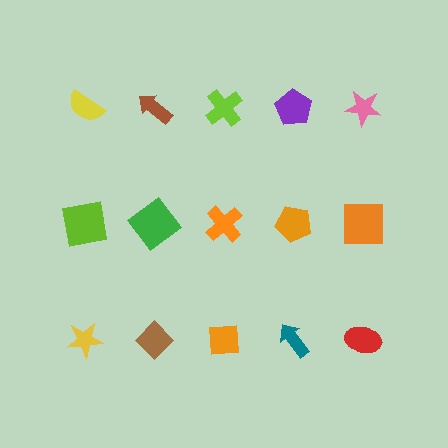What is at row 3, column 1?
A yellow star.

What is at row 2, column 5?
An orange square.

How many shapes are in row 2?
5 shapes.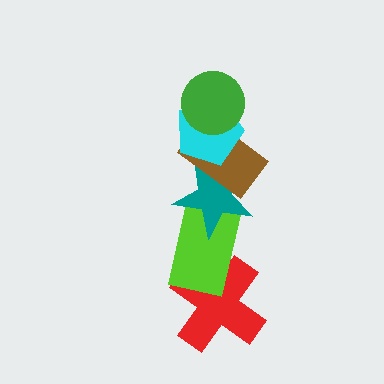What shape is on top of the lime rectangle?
The teal star is on top of the lime rectangle.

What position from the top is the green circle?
The green circle is 1st from the top.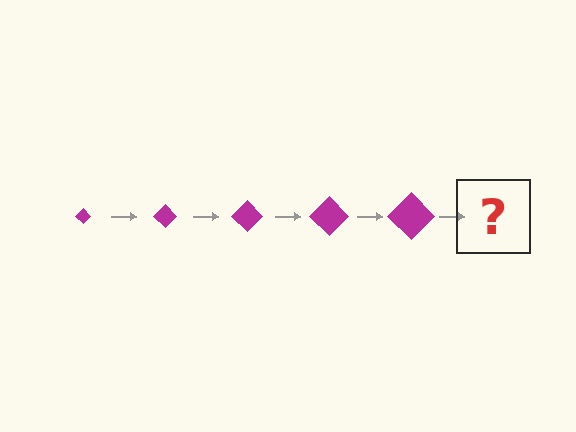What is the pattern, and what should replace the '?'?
The pattern is that the diamond gets progressively larger each step. The '?' should be a magenta diamond, larger than the previous one.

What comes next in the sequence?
The next element should be a magenta diamond, larger than the previous one.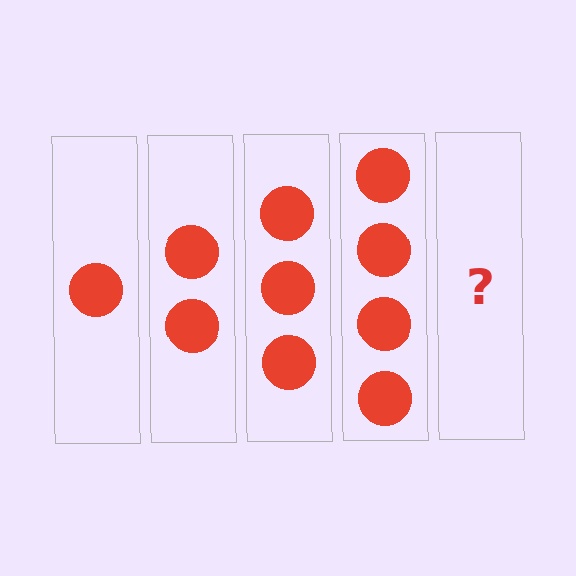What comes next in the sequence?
The next element should be 5 circles.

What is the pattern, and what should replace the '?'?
The pattern is that each step adds one more circle. The '?' should be 5 circles.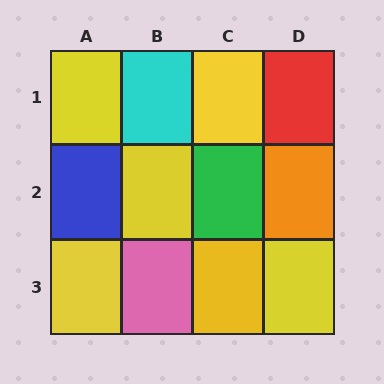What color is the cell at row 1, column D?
Red.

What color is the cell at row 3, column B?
Pink.